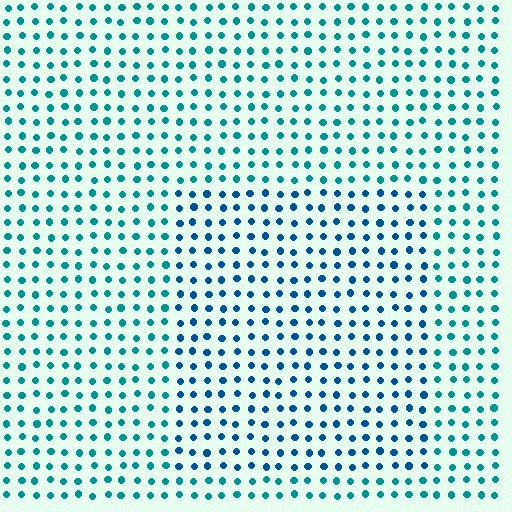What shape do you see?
I see a rectangle.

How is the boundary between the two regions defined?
The boundary is defined purely by a slight shift in hue (about 30 degrees). Spacing, size, and orientation are identical on both sides.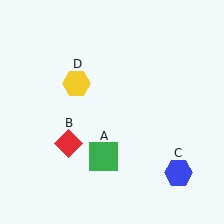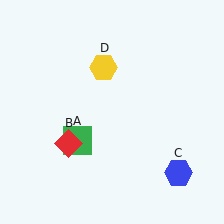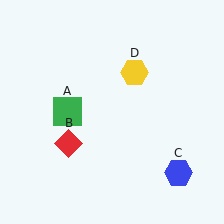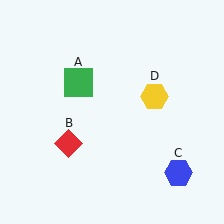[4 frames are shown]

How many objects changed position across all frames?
2 objects changed position: green square (object A), yellow hexagon (object D).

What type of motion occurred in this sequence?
The green square (object A), yellow hexagon (object D) rotated clockwise around the center of the scene.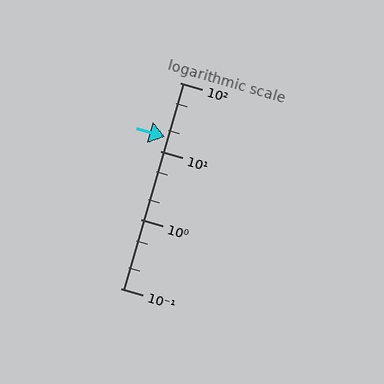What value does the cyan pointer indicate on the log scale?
The pointer indicates approximately 16.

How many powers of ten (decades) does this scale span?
The scale spans 3 decades, from 0.1 to 100.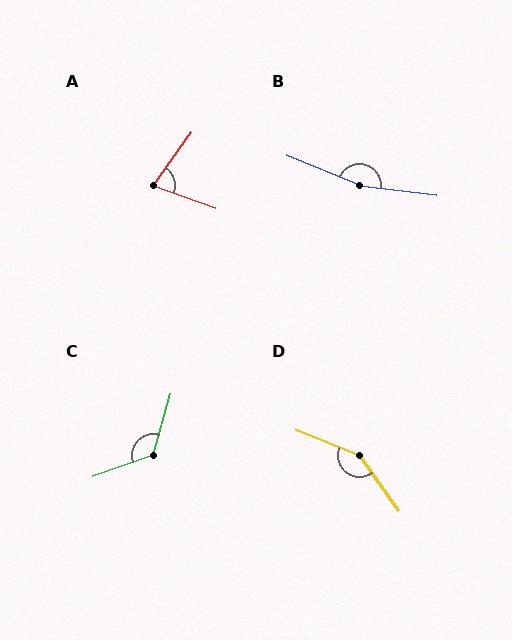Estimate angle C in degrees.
Approximately 125 degrees.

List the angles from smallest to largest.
A (75°), C (125°), D (148°), B (165°).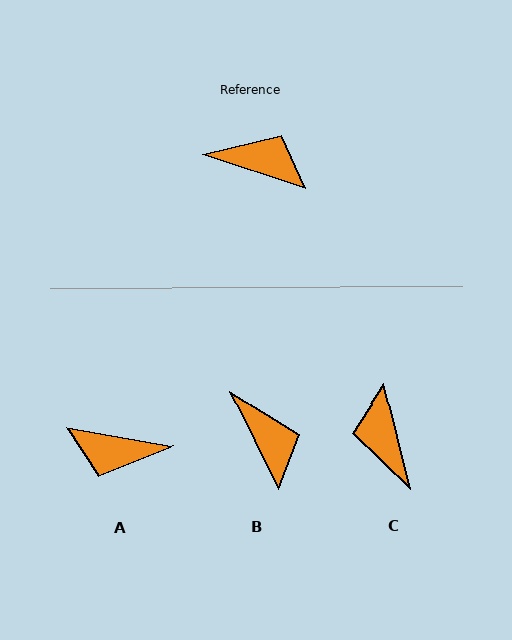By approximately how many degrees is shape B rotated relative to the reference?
Approximately 45 degrees clockwise.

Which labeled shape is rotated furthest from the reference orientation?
A, about 172 degrees away.